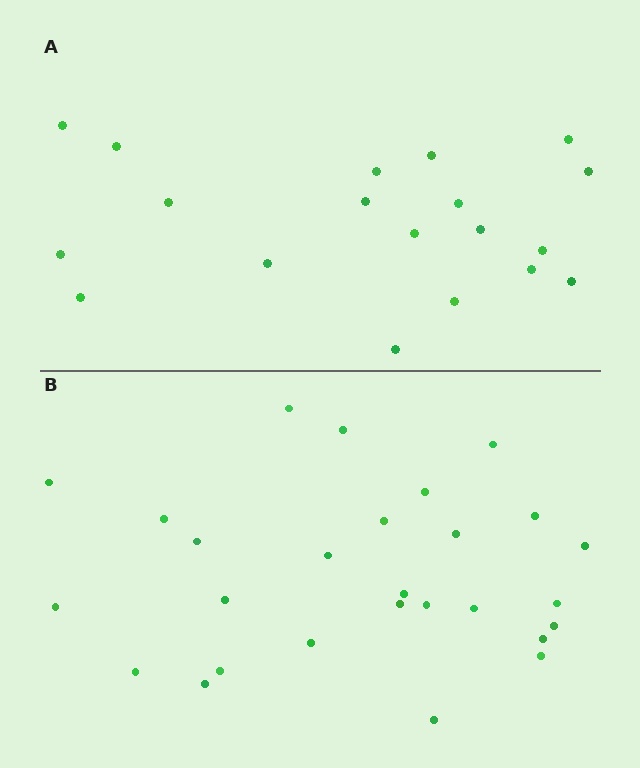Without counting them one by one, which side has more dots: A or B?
Region B (the bottom region) has more dots.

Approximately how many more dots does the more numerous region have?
Region B has roughly 8 or so more dots than region A.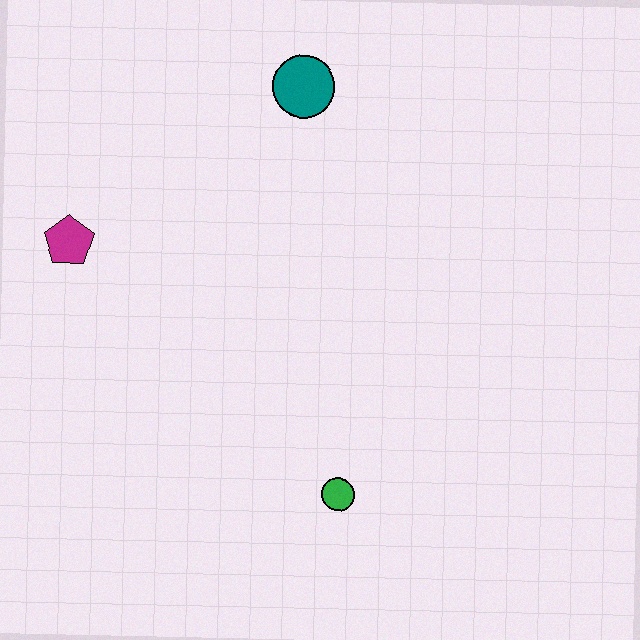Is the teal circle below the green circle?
No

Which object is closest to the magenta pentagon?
The teal circle is closest to the magenta pentagon.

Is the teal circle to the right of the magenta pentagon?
Yes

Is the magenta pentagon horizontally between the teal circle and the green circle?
No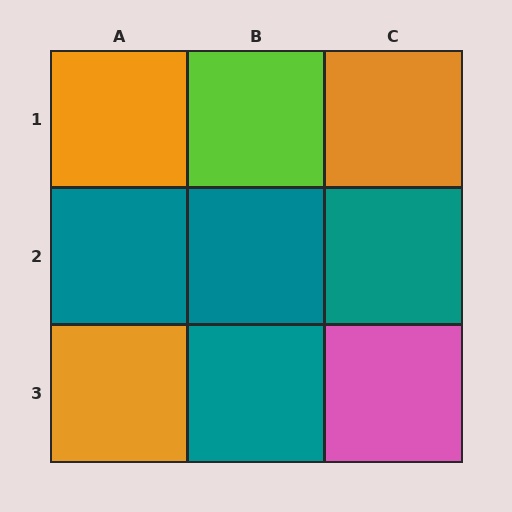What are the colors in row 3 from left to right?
Orange, teal, pink.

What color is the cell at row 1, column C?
Orange.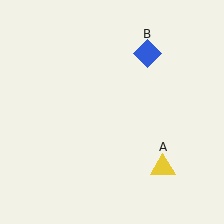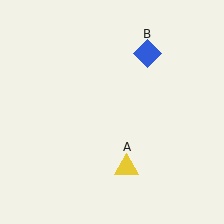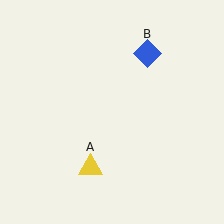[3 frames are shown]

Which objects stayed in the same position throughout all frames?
Blue diamond (object B) remained stationary.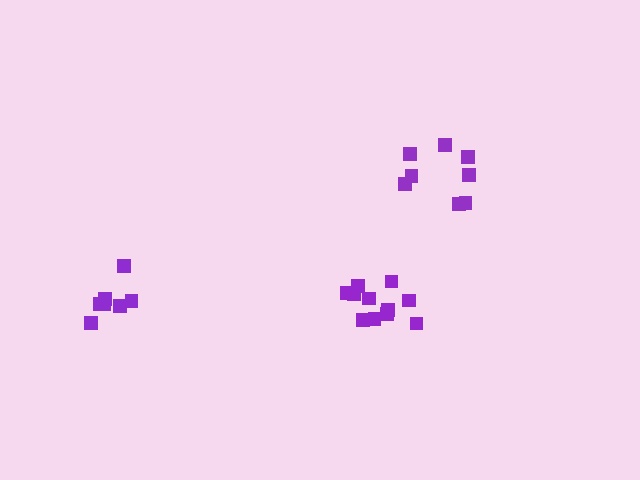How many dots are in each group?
Group 1: 11 dots, Group 2: 8 dots, Group 3: 7 dots (26 total).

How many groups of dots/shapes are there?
There are 3 groups.